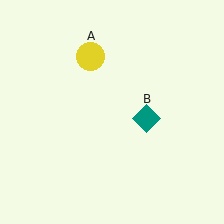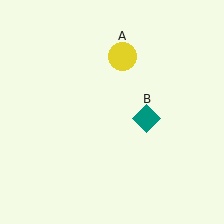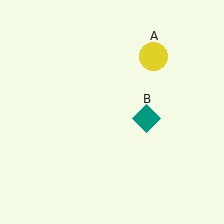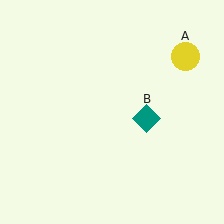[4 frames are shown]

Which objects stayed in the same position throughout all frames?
Teal diamond (object B) remained stationary.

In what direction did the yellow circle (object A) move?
The yellow circle (object A) moved right.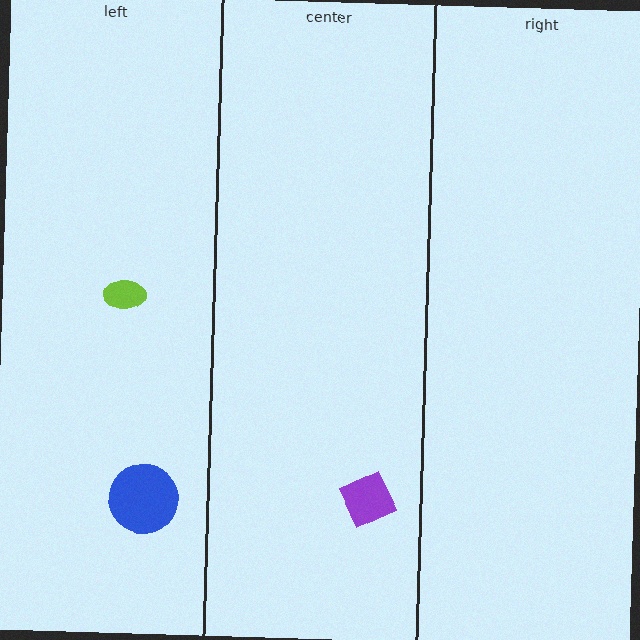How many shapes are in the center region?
1.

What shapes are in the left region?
The blue circle, the lime ellipse.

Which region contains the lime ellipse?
The left region.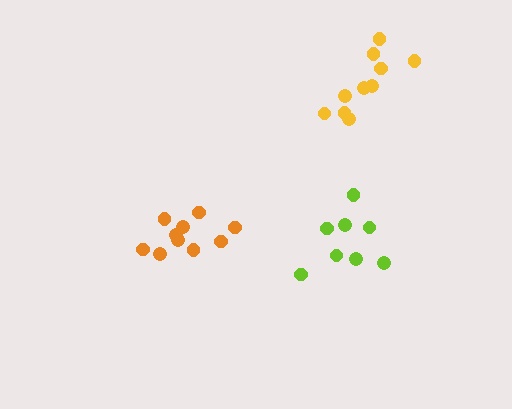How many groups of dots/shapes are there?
There are 3 groups.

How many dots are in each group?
Group 1: 10 dots, Group 2: 10 dots, Group 3: 8 dots (28 total).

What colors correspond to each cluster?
The clusters are colored: yellow, orange, lime.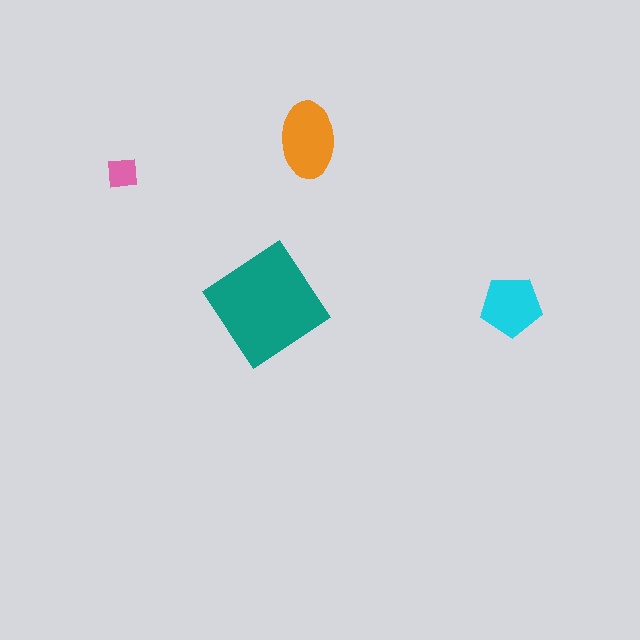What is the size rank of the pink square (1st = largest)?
4th.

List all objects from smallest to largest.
The pink square, the cyan pentagon, the orange ellipse, the teal diamond.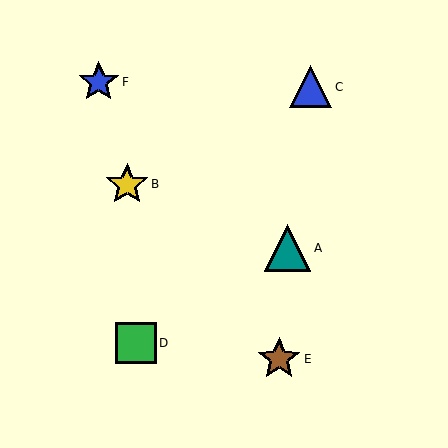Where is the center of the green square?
The center of the green square is at (136, 343).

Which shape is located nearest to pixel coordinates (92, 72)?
The blue star (labeled F) at (99, 82) is nearest to that location.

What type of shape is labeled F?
Shape F is a blue star.